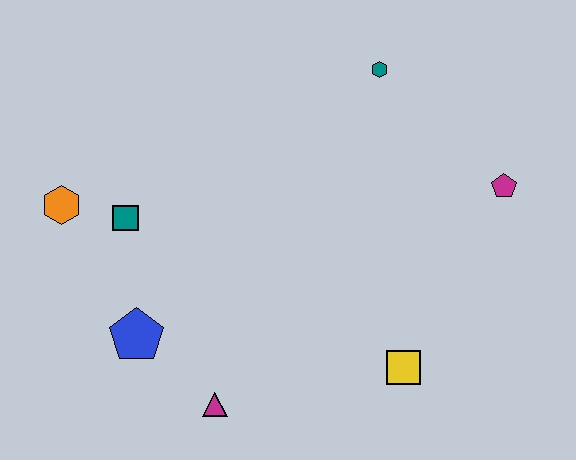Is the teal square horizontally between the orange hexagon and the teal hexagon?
Yes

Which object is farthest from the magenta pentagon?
The orange hexagon is farthest from the magenta pentagon.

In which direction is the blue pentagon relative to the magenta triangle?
The blue pentagon is to the left of the magenta triangle.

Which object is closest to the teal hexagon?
The magenta pentagon is closest to the teal hexagon.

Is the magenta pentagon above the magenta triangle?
Yes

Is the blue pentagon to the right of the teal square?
Yes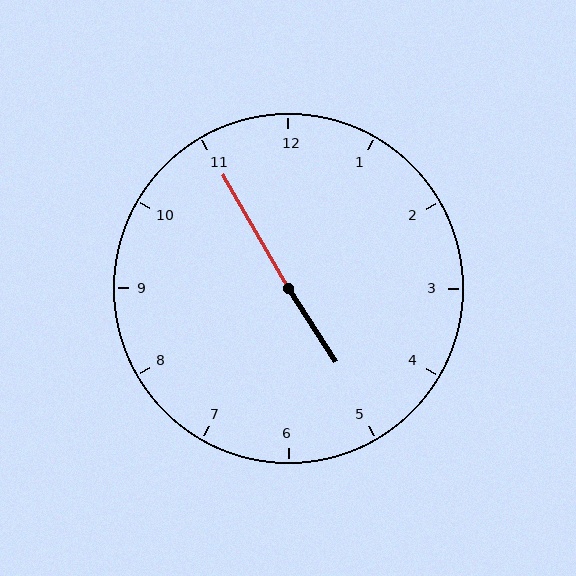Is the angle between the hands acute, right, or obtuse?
It is obtuse.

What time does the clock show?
4:55.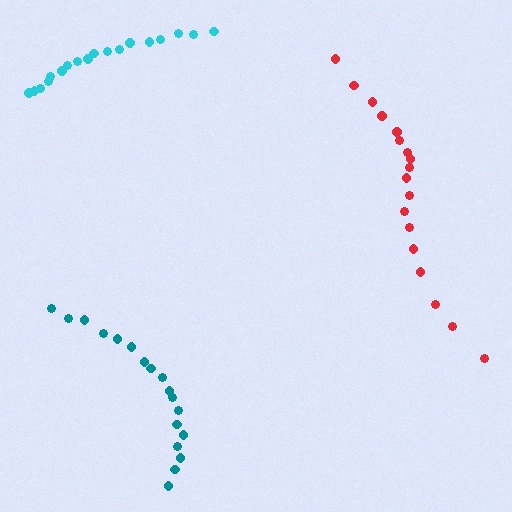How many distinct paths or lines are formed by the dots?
There are 3 distinct paths.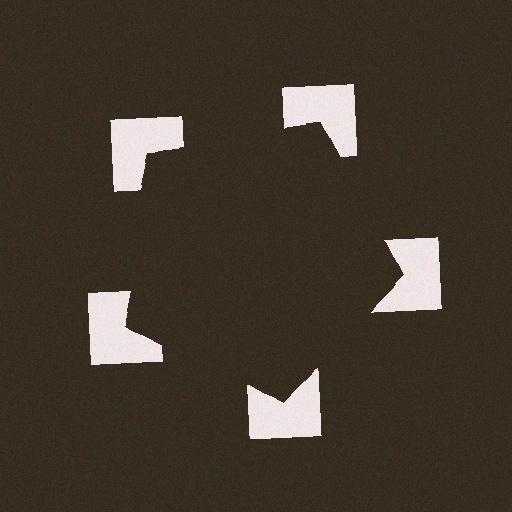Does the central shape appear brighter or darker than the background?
It typically appears slightly darker than the background, even though no actual brightness change is drawn.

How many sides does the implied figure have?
5 sides.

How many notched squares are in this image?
There are 5 — one at each vertex of the illusory pentagon.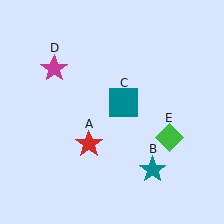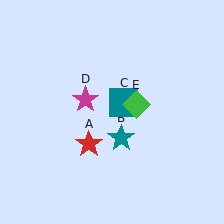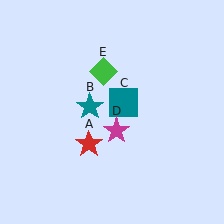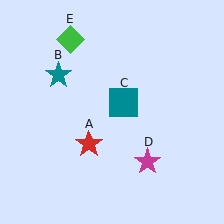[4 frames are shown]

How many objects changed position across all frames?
3 objects changed position: teal star (object B), magenta star (object D), green diamond (object E).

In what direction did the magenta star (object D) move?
The magenta star (object D) moved down and to the right.